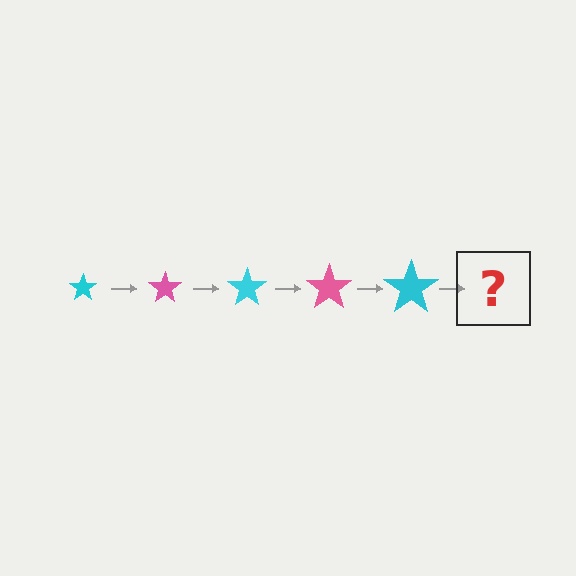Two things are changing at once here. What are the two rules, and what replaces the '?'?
The two rules are that the star grows larger each step and the color cycles through cyan and pink. The '?' should be a pink star, larger than the previous one.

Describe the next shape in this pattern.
It should be a pink star, larger than the previous one.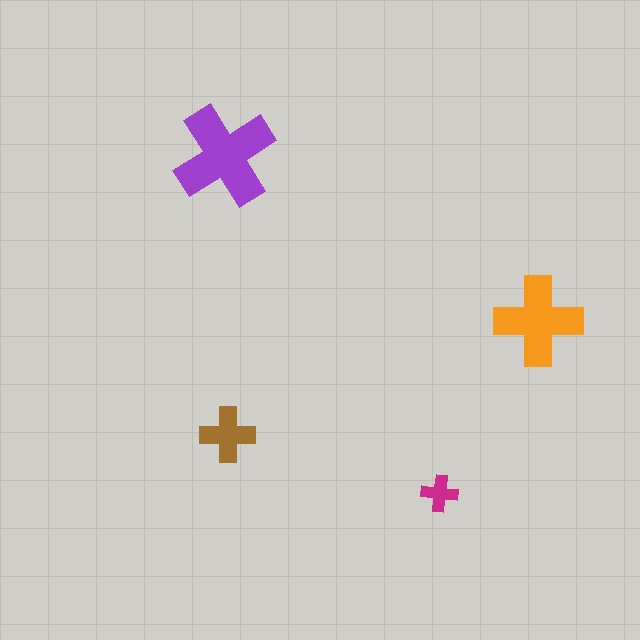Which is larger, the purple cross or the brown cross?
The purple one.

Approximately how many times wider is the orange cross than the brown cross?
About 1.5 times wider.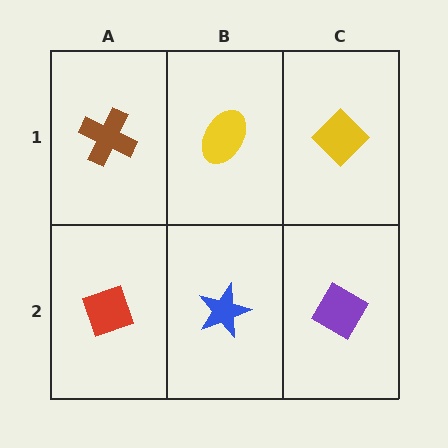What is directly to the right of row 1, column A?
A yellow ellipse.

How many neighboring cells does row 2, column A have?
2.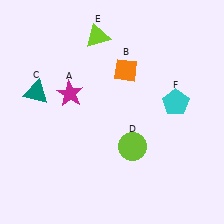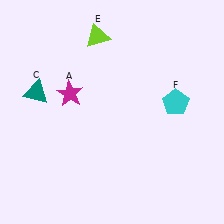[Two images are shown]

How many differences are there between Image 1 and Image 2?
There are 2 differences between the two images.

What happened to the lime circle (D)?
The lime circle (D) was removed in Image 2. It was in the bottom-right area of Image 1.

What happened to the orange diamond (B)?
The orange diamond (B) was removed in Image 2. It was in the top-right area of Image 1.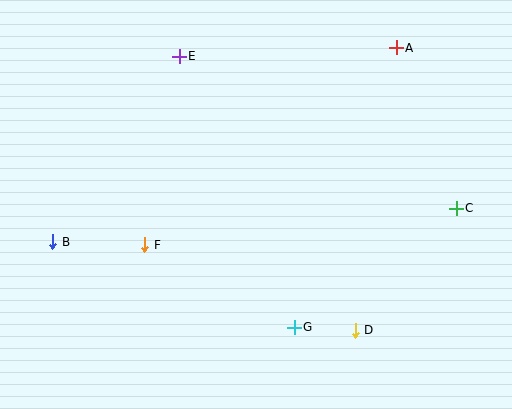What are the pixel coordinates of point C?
Point C is at (456, 208).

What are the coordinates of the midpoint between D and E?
The midpoint between D and E is at (267, 193).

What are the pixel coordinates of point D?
Point D is at (355, 330).